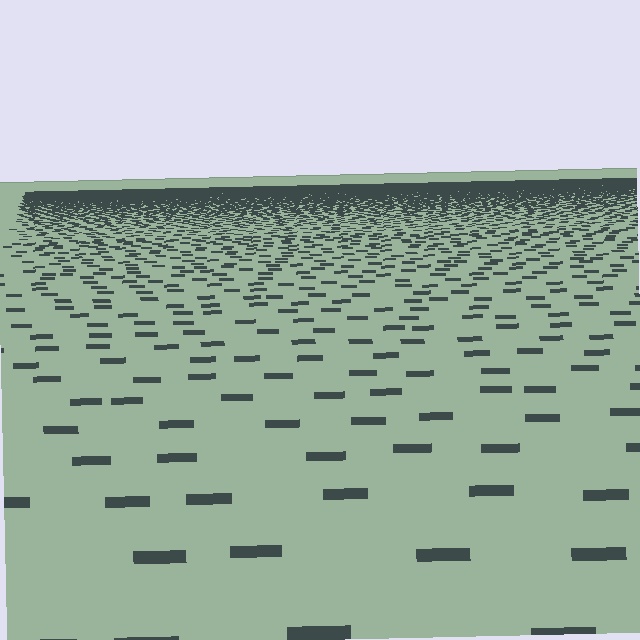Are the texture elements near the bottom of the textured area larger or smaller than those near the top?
Larger. Near the bottom, elements are closer to the viewer and appear at a bigger on-screen size.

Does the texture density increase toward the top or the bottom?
Density increases toward the top.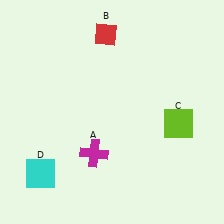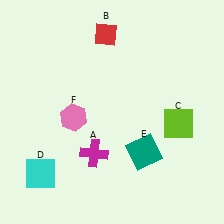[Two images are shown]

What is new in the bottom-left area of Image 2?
A pink hexagon (F) was added in the bottom-left area of Image 2.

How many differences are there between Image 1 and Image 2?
There are 2 differences between the two images.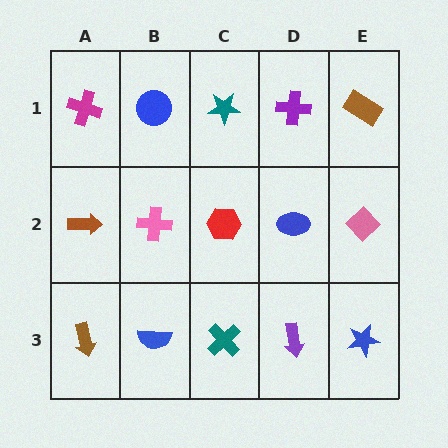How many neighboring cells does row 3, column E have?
2.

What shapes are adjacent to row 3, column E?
A pink diamond (row 2, column E), a purple arrow (row 3, column D).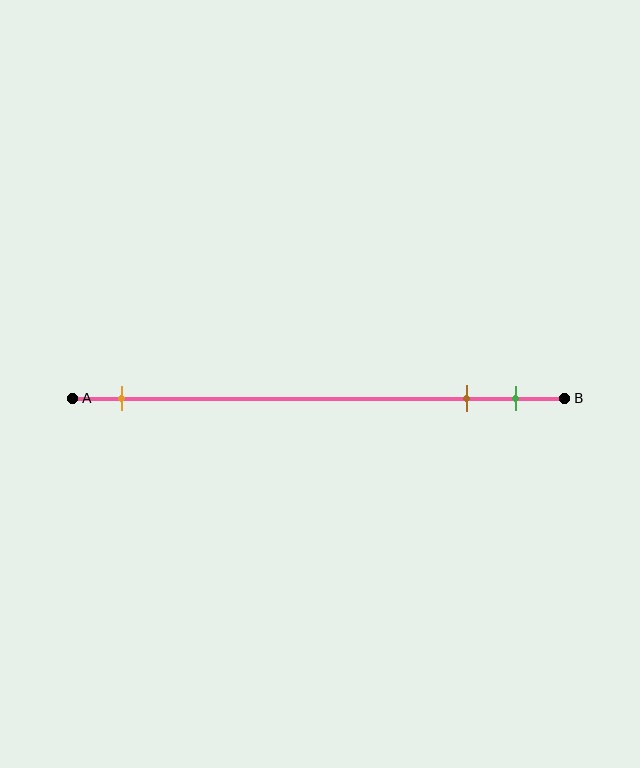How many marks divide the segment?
There are 3 marks dividing the segment.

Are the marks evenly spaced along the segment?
No, the marks are not evenly spaced.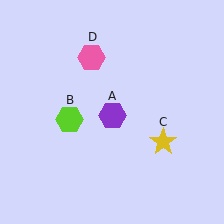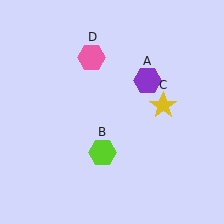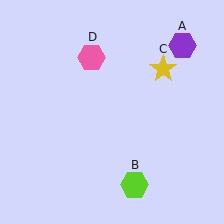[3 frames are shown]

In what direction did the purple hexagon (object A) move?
The purple hexagon (object A) moved up and to the right.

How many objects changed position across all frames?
3 objects changed position: purple hexagon (object A), lime hexagon (object B), yellow star (object C).